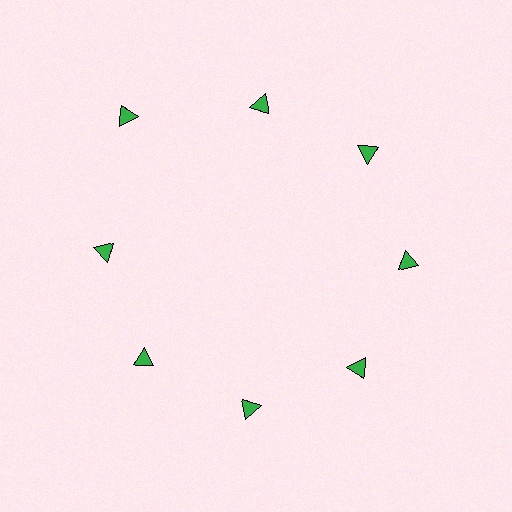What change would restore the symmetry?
The symmetry would be restored by moving it inward, back onto the ring so that all 8 triangles sit at equal angles and equal distance from the center.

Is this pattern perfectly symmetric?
No. The 8 green triangles are arranged in a ring, but one element near the 10 o'clock position is pushed outward from the center, breaking the 8-fold rotational symmetry.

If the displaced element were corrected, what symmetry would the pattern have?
It would have 8-fold rotational symmetry — the pattern would map onto itself every 45 degrees.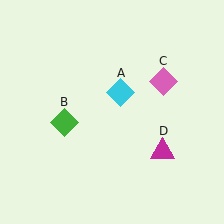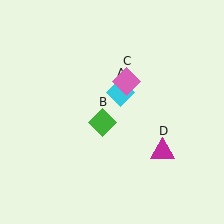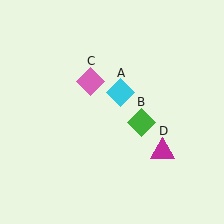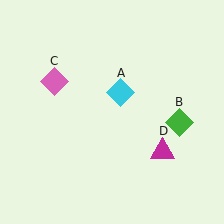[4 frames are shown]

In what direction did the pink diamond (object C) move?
The pink diamond (object C) moved left.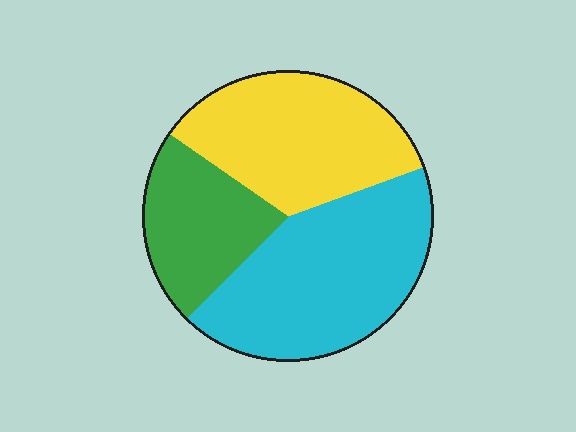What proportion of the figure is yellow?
Yellow takes up about one third (1/3) of the figure.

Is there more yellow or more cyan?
Cyan.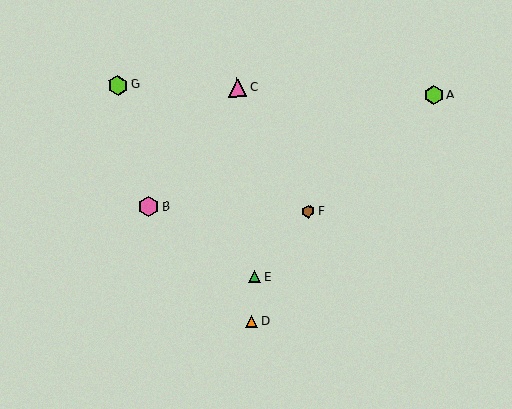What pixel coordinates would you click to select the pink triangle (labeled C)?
Click at (237, 87) to select the pink triangle C.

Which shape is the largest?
The pink hexagon (labeled B) is the largest.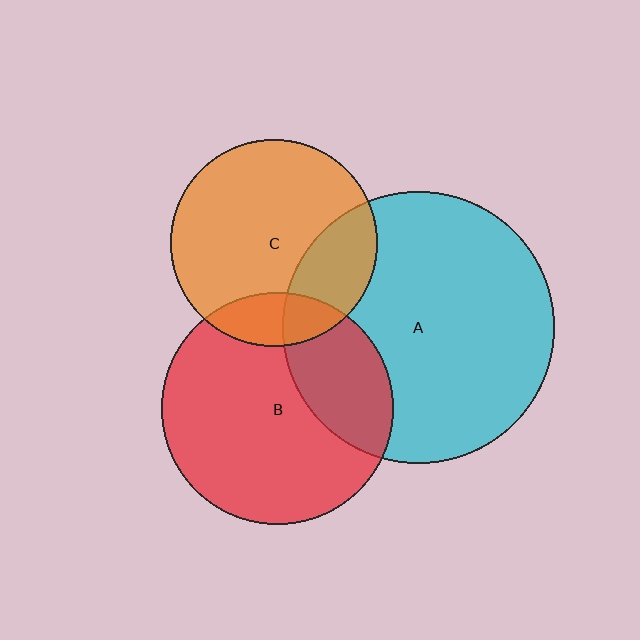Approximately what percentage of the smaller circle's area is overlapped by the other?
Approximately 15%.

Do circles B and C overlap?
Yes.